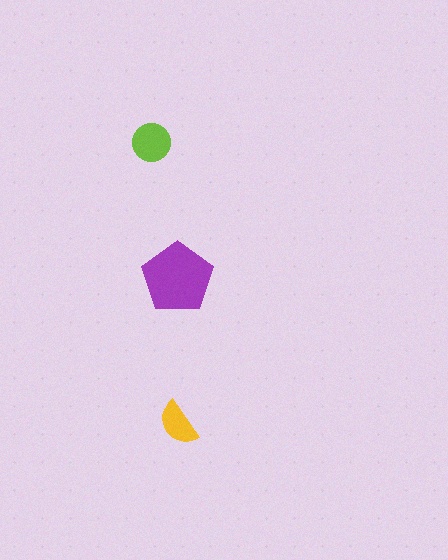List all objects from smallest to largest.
The yellow semicircle, the lime circle, the purple pentagon.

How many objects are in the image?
There are 3 objects in the image.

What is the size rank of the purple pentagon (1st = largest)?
1st.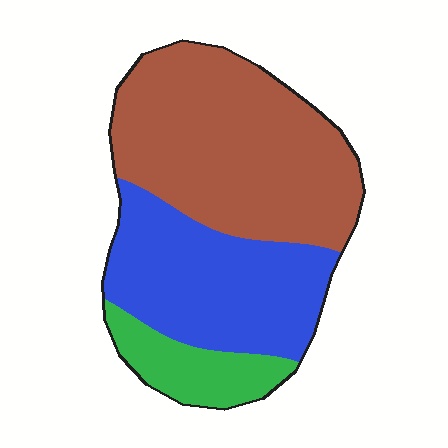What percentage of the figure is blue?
Blue takes up about three eighths (3/8) of the figure.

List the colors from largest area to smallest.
From largest to smallest: brown, blue, green.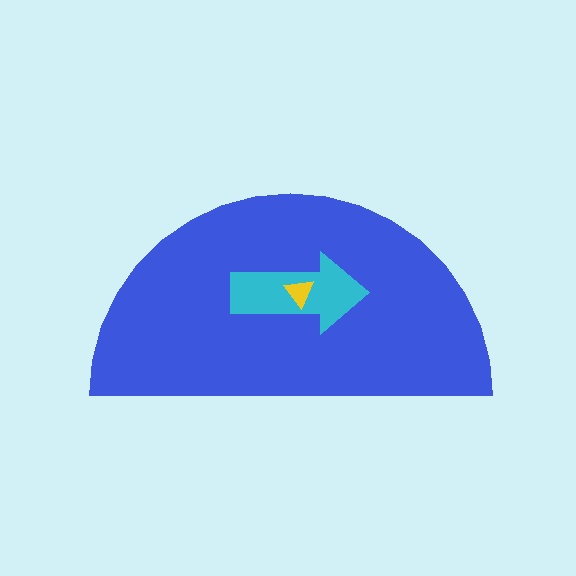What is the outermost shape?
The blue semicircle.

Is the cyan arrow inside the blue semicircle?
Yes.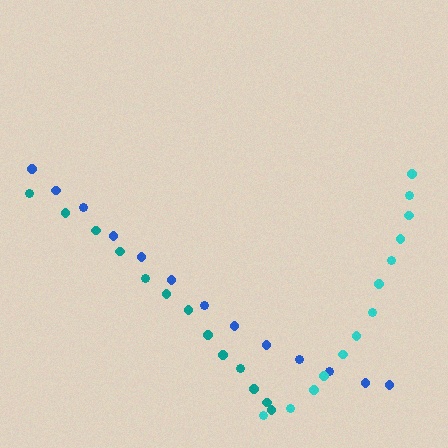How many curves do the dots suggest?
There are 3 distinct paths.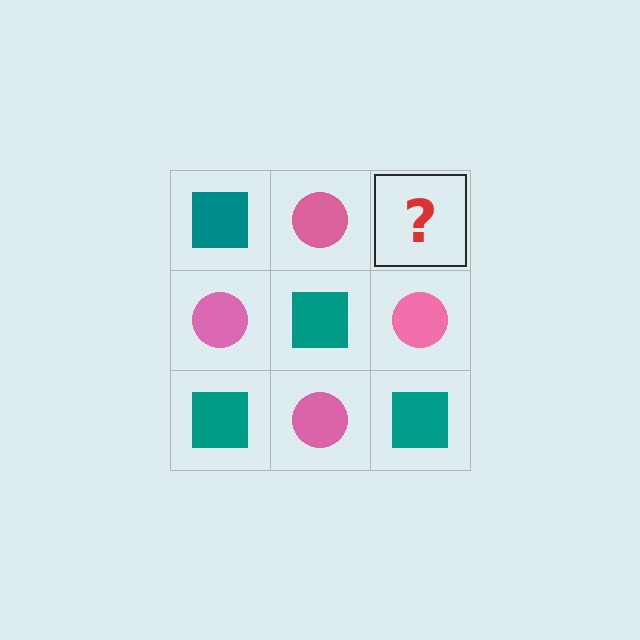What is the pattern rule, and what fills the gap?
The rule is that it alternates teal square and pink circle in a checkerboard pattern. The gap should be filled with a teal square.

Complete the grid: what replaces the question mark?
The question mark should be replaced with a teal square.